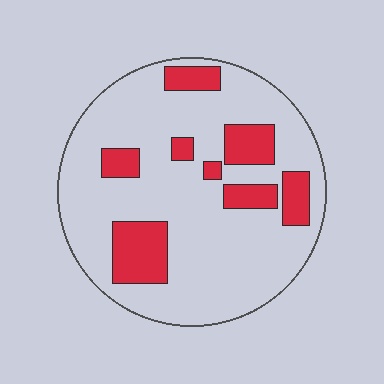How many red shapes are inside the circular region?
8.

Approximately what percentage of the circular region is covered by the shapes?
Approximately 20%.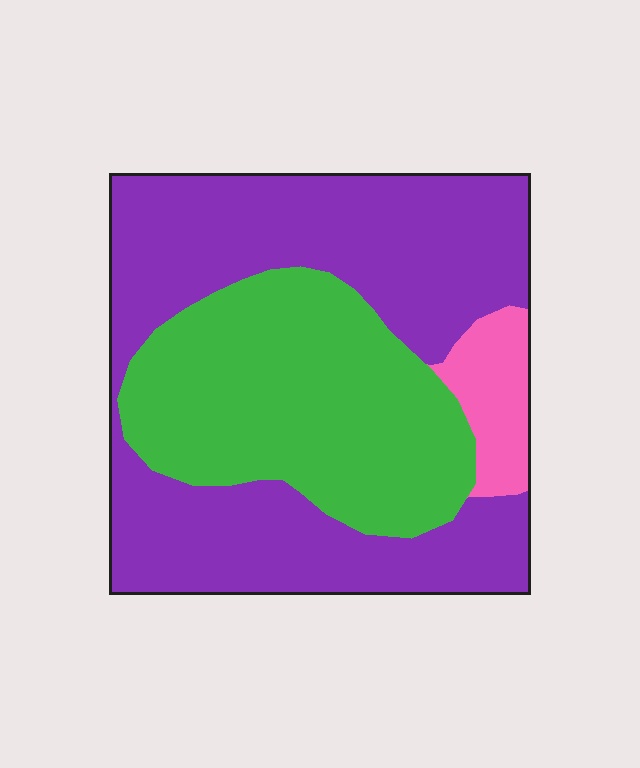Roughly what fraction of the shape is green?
Green takes up about three eighths (3/8) of the shape.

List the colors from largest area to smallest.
From largest to smallest: purple, green, pink.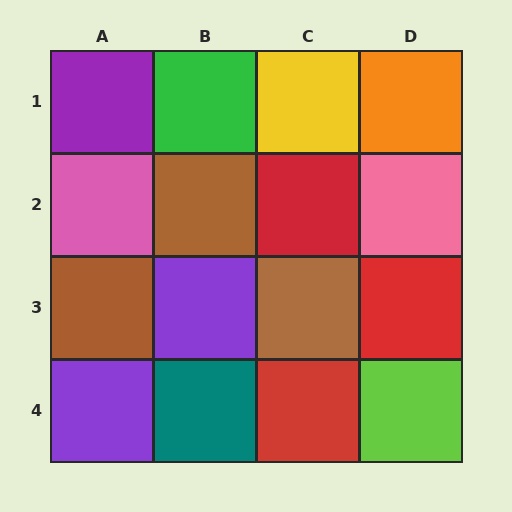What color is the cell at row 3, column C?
Brown.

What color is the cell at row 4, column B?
Teal.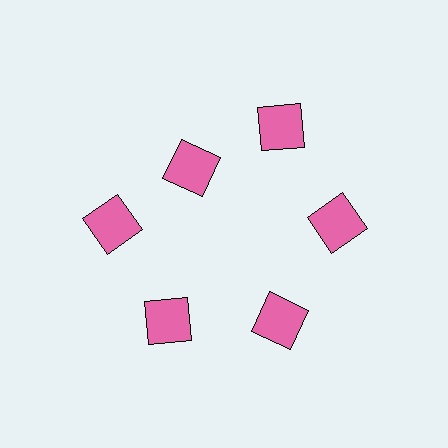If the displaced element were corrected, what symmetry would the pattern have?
It would have 6-fold rotational symmetry — the pattern would map onto itself every 60 degrees.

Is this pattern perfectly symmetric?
No. The 6 pink squares are arranged in a ring, but one element near the 11 o'clock position is pulled inward toward the center, breaking the 6-fold rotational symmetry.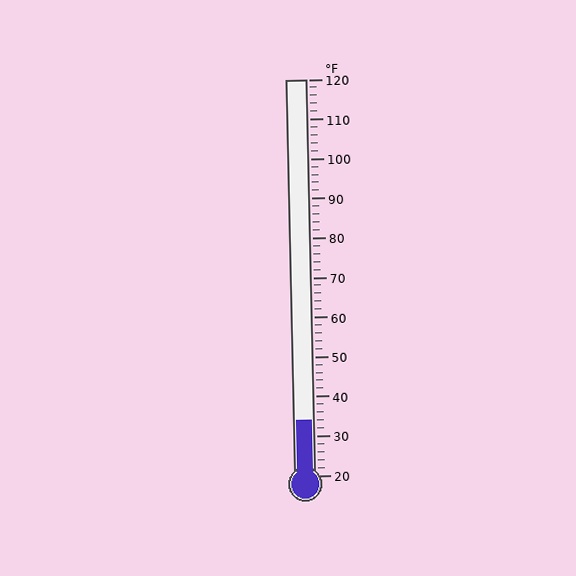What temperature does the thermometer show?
The thermometer shows approximately 34°F.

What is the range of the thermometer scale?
The thermometer scale ranges from 20°F to 120°F.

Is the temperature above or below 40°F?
The temperature is below 40°F.